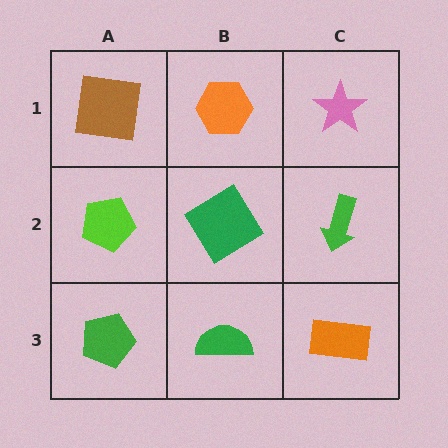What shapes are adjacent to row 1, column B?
A green diamond (row 2, column B), a brown square (row 1, column A), a pink star (row 1, column C).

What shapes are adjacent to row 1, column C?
A green arrow (row 2, column C), an orange hexagon (row 1, column B).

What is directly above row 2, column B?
An orange hexagon.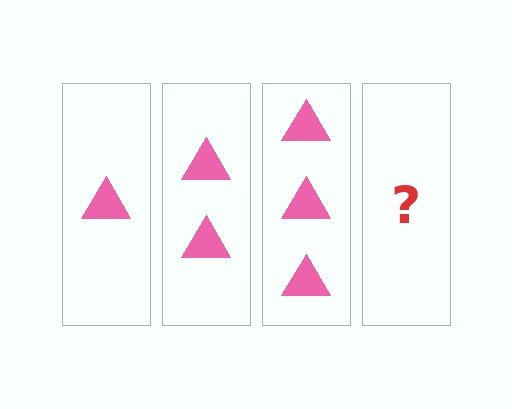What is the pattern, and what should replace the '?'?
The pattern is that each step adds one more triangle. The '?' should be 4 triangles.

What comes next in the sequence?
The next element should be 4 triangles.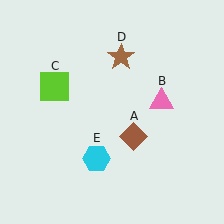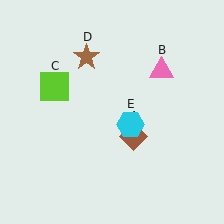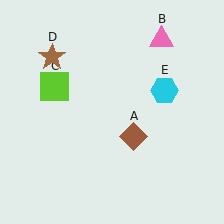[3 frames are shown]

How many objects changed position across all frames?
3 objects changed position: pink triangle (object B), brown star (object D), cyan hexagon (object E).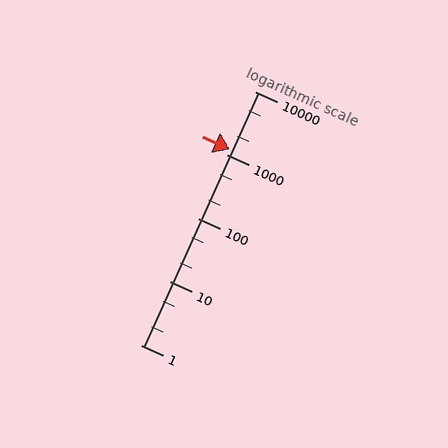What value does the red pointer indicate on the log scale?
The pointer indicates approximately 1200.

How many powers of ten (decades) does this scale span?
The scale spans 4 decades, from 1 to 10000.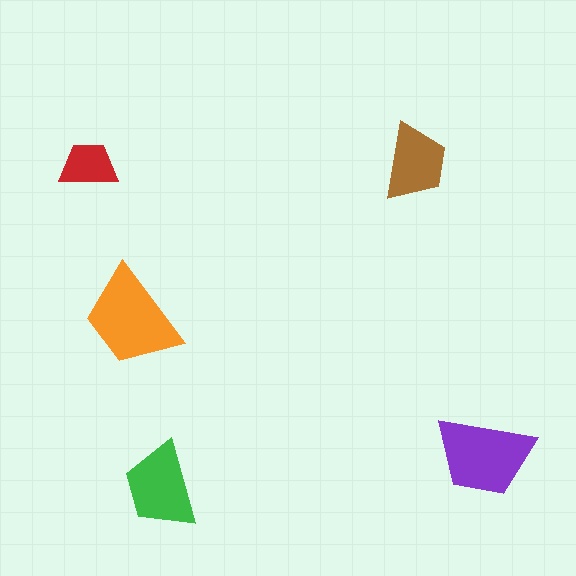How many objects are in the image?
There are 5 objects in the image.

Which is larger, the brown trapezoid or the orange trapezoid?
The orange one.